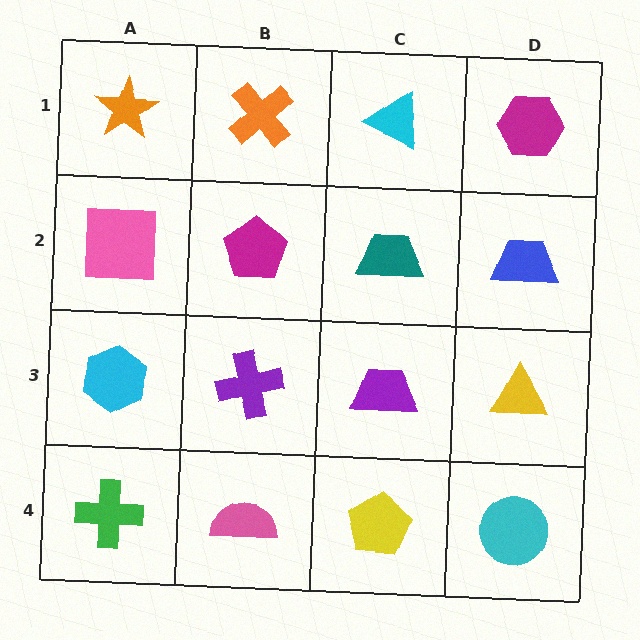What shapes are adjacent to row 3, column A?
A pink square (row 2, column A), a green cross (row 4, column A), a purple cross (row 3, column B).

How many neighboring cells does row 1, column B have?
3.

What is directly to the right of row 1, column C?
A magenta hexagon.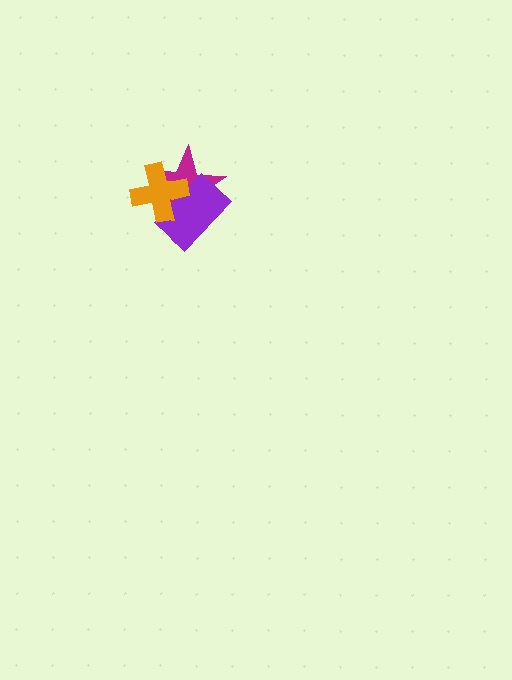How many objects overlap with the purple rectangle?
2 objects overlap with the purple rectangle.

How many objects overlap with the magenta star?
2 objects overlap with the magenta star.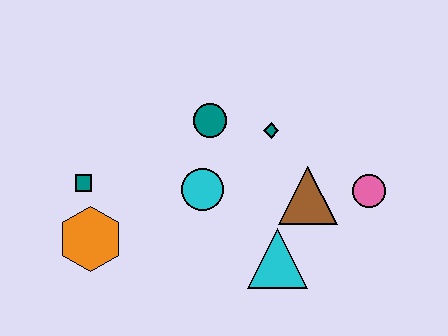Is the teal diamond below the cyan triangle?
No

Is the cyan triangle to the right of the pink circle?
No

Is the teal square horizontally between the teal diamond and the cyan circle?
No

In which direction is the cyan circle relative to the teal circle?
The cyan circle is below the teal circle.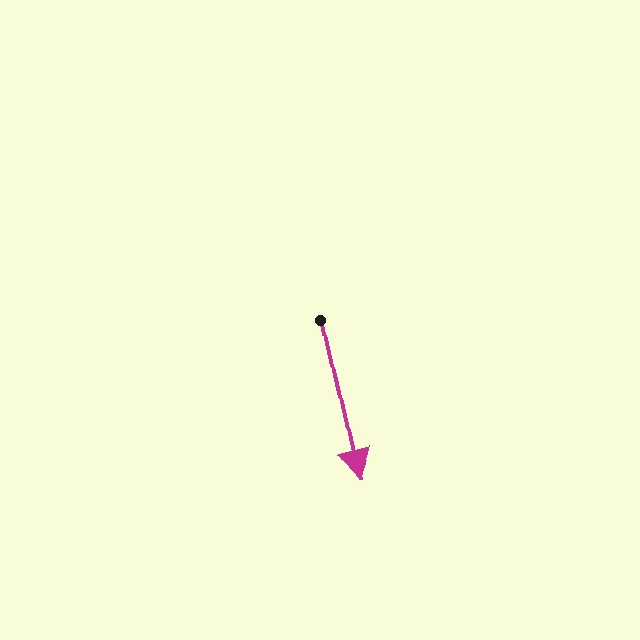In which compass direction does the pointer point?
South.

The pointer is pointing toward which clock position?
Roughly 6 o'clock.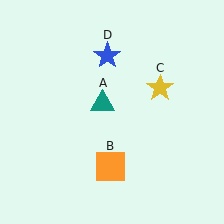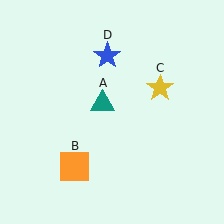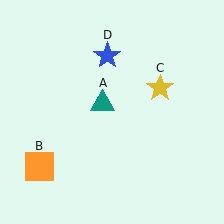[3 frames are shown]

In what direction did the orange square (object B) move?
The orange square (object B) moved left.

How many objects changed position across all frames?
1 object changed position: orange square (object B).